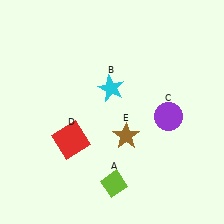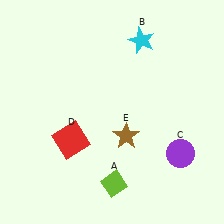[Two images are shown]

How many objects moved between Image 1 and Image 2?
2 objects moved between the two images.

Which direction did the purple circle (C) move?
The purple circle (C) moved down.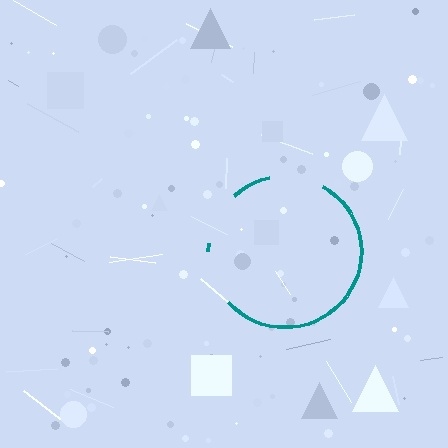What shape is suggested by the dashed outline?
The dashed outline suggests a circle.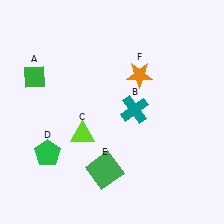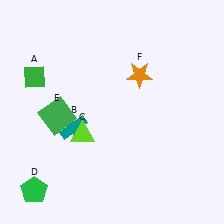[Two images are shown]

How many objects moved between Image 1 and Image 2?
3 objects moved between the two images.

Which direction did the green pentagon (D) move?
The green pentagon (D) moved down.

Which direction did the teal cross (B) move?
The teal cross (B) moved left.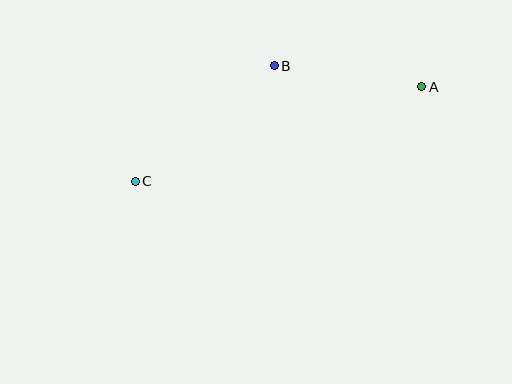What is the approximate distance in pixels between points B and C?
The distance between B and C is approximately 181 pixels.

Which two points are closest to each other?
Points A and B are closest to each other.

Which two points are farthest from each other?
Points A and C are farthest from each other.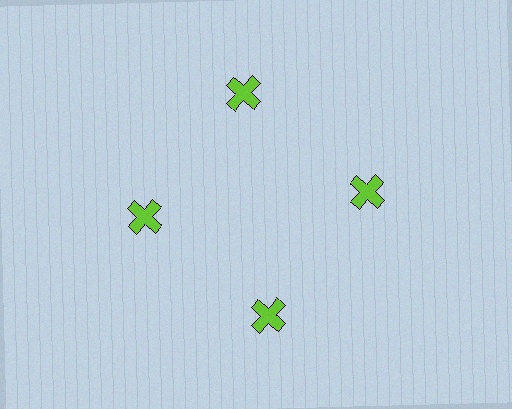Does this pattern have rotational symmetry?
Yes, this pattern has 4-fold rotational symmetry. It looks the same after rotating 90 degrees around the center.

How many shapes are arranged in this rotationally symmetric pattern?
There are 4 shapes, arranged in 4 groups of 1.